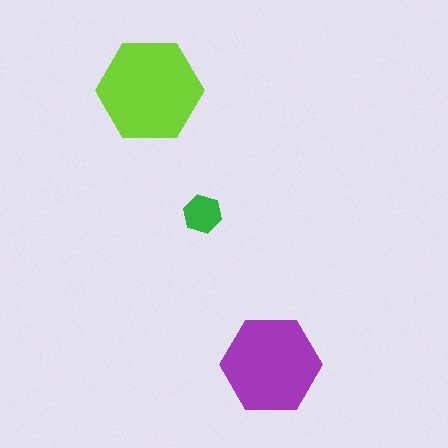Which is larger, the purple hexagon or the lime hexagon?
The lime one.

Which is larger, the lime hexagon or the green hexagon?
The lime one.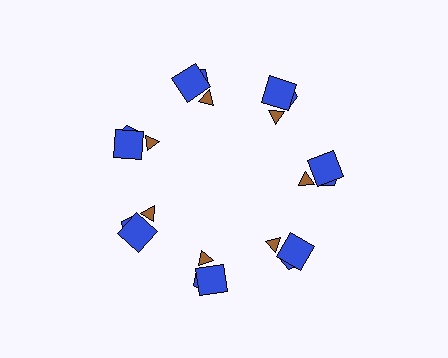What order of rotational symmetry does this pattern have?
This pattern has 7-fold rotational symmetry.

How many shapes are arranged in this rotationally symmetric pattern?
There are 21 shapes, arranged in 7 groups of 3.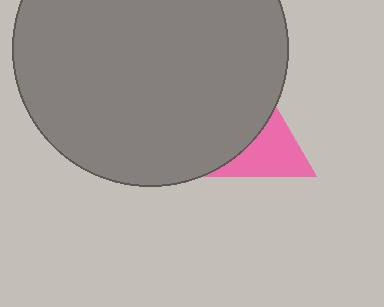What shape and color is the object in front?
The object in front is a gray circle.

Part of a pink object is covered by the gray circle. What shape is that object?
It is a triangle.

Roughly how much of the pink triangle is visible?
A small part of it is visible (roughly 42%).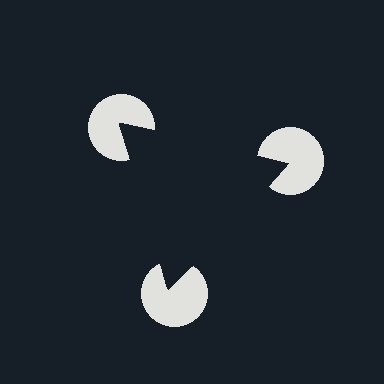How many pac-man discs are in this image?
There are 3 — one at each vertex of the illusory triangle.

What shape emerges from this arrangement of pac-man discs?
An illusory triangle — its edges are inferred from the aligned wedge cuts in the pac-man discs, not physically drawn.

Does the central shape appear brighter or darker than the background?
It typically appears slightly darker than the background, even though no actual brightness change is drawn.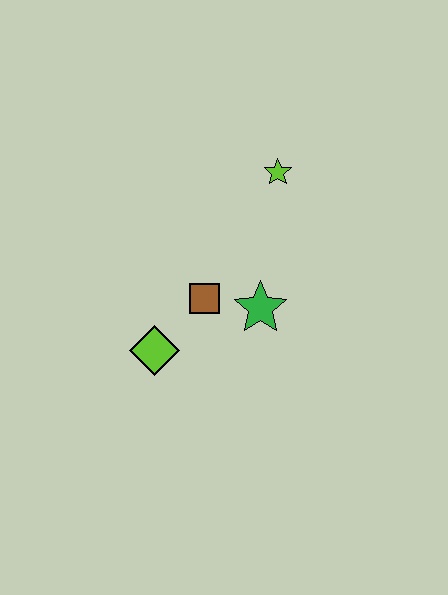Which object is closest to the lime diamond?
The brown square is closest to the lime diamond.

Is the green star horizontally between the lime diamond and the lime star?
Yes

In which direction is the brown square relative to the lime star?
The brown square is below the lime star.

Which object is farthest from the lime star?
The lime diamond is farthest from the lime star.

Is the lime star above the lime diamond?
Yes